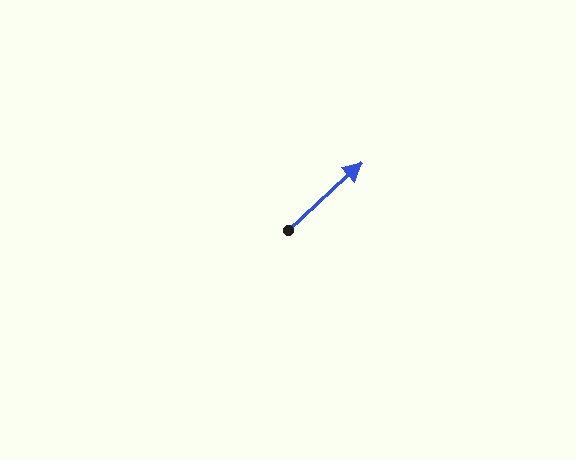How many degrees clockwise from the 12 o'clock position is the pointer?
Approximately 47 degrees.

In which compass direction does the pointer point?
Northeast.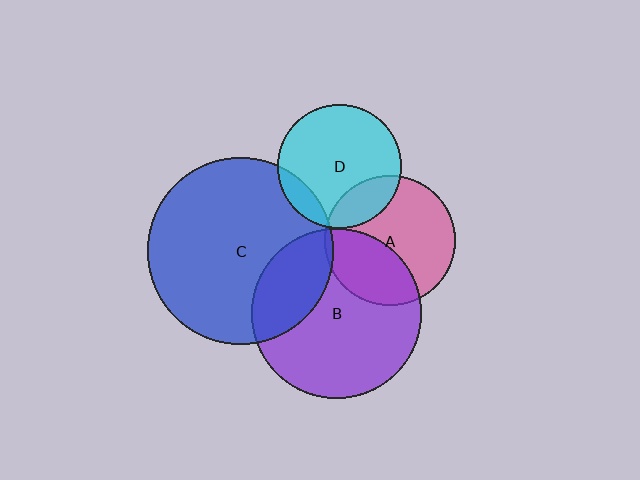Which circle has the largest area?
Circle C (blue).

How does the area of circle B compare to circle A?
Approximately 1.7 times.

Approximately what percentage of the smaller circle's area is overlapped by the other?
Approximately 5%.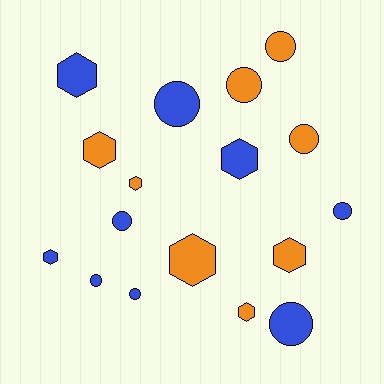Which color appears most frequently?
Blue, with 9 objects.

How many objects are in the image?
There are 17 objects.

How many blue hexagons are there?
There are 3 blue hexagons.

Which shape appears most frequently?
Circle, with 9 objects.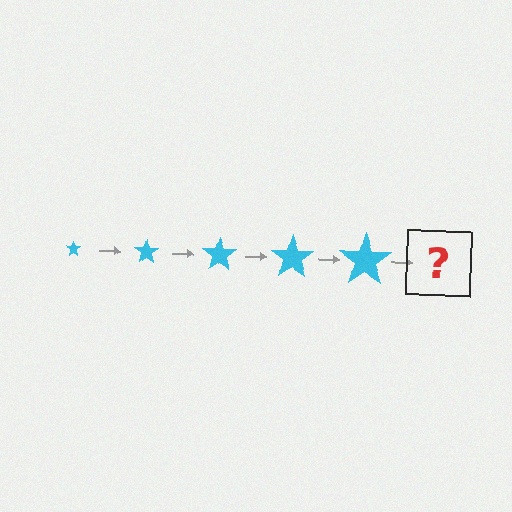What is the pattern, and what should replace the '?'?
The pattern is that the star gets progressively larger each step. The '?' should be a cyan star, larger than the previous one.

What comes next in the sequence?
The next element should be a cyan star, larger than the previous one.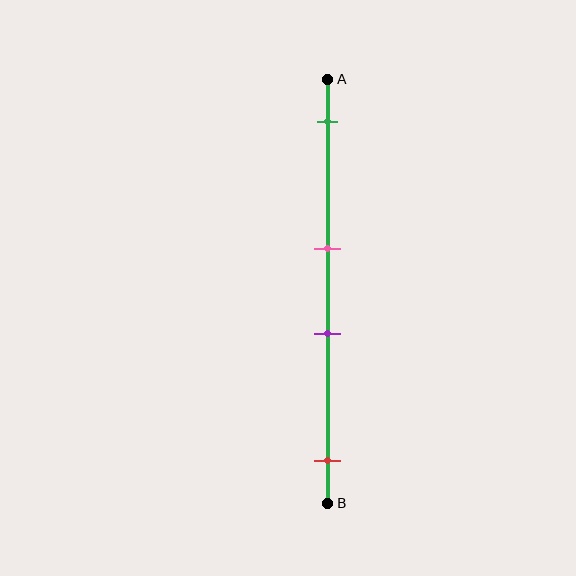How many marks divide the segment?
There are 4 marks dividing the segment.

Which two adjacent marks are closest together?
The pink and purple marks are the closest adjacent pair.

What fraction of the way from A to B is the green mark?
The green mark is approximately 10% (0.1) of the way from A to B.